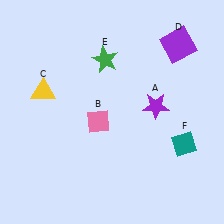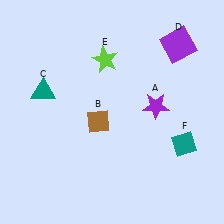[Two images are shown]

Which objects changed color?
B changed from pink to brown. C changed from yellow to teal. E changed from green to lime.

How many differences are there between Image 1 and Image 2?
There are 3 differences between the two images.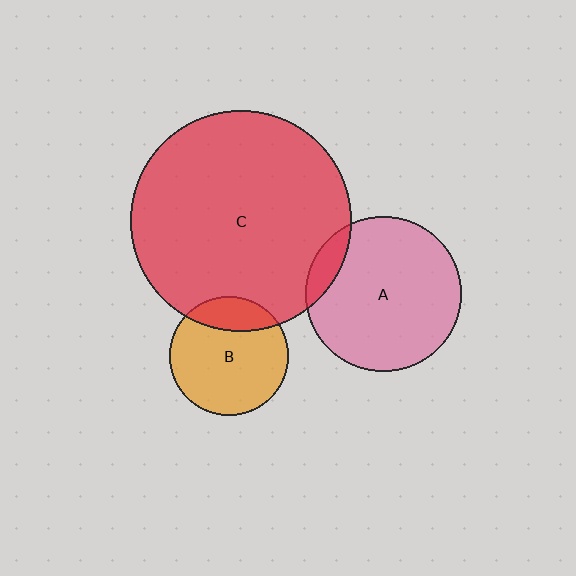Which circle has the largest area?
Circle C (red).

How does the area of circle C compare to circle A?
Approximately 2.0 times.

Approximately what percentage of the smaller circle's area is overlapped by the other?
Approximately 10%.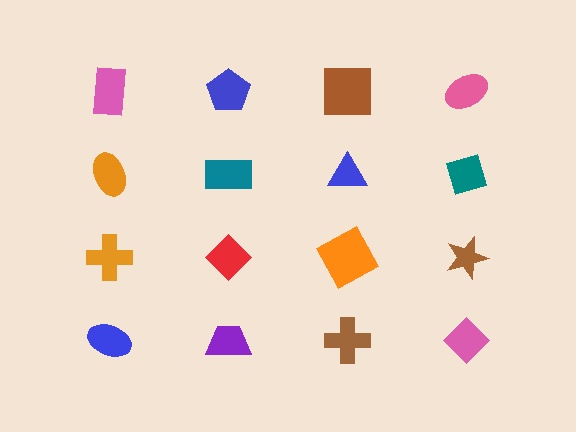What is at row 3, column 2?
A red diamond.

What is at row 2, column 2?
A teal rectangle.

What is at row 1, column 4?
A pink ellipse.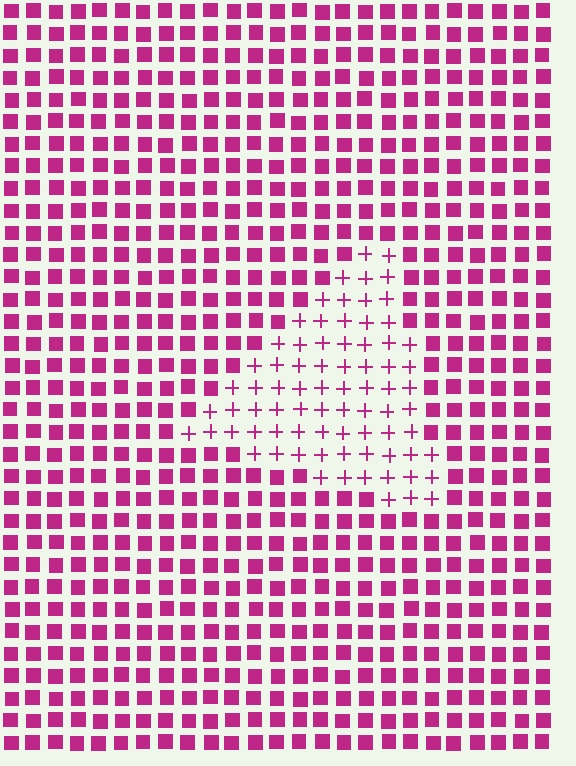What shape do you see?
I see a triangle.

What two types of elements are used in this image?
The image uses plus signs inside the triangle region and squares outside it.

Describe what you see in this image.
The image is filled with small magenta elements arranged in a uniform grid. A triangle-shaped region contains plus signs, while the surrounding area contains squares. The boundary is defined purely by the change in element shape.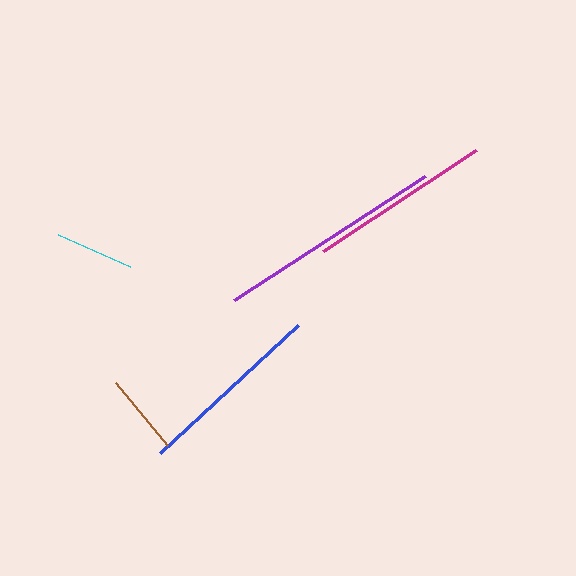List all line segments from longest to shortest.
From longest to shortest: purple, blue, magenta, brown, cyan.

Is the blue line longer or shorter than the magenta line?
The blue line is longer than the magenta line.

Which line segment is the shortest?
The cyan line is the shortest at approximately 79 pixels.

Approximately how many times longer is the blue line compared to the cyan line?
The blue line is approximately 2.4 times the length of the cyan line.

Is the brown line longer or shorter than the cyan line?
The brown line is longer than the cyan line.